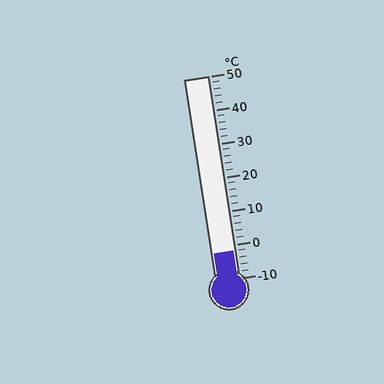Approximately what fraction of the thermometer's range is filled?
The thermometer is filled to approximately 15% of its range.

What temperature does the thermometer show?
The thermometer shows approximately -2°C.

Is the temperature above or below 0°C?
The temperature is below 0°C.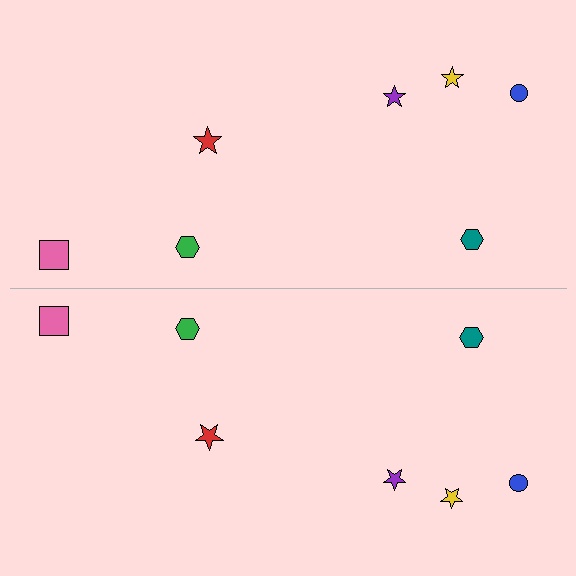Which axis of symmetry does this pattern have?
The pattern has a horizontal axis of symmetry running through the center of the image.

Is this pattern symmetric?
Yes, this pattern has bilateral (reflection) symmetry.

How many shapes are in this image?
There are 14 shapes in this image.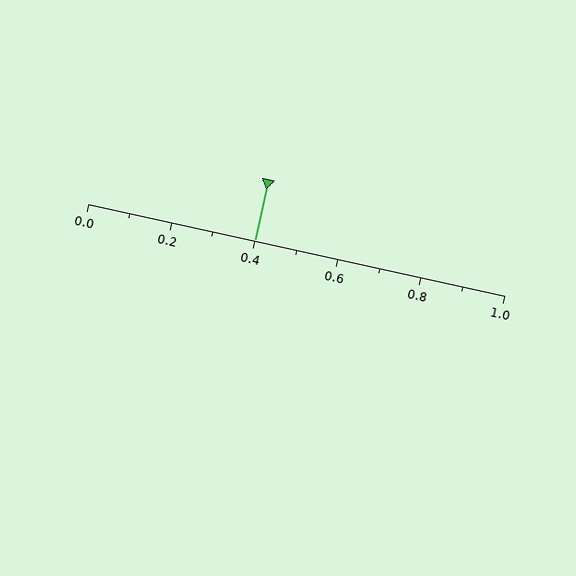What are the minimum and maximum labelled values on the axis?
The axis runs from 0.0 to 1.0.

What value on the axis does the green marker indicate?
The marker indicates approximately 0.4.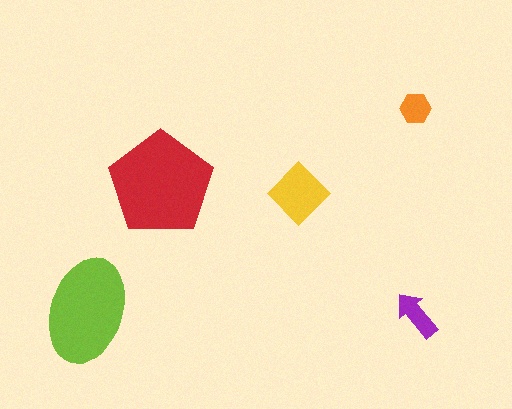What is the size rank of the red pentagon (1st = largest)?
1st.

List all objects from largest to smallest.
The red pentagon, the lime ellipse, the yellow diamond, the purple arrow, the orange hexagon.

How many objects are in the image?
There are 5 objects in the image.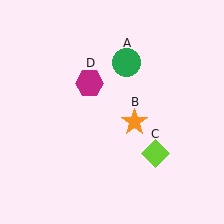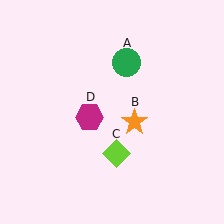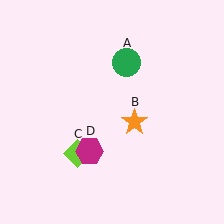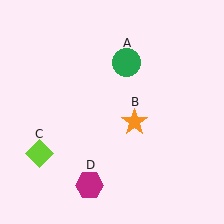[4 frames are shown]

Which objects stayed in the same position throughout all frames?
Green circle (object A) and orange star (object B) remained stationary.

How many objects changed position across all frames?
2 objects changed position: lime diamond (object C), magenta hexagon (object D).